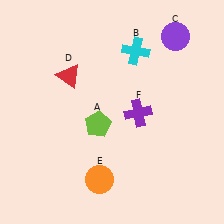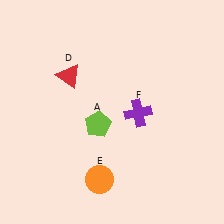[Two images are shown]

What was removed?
The purple circle (C), the cyan cross (B) were removed in Image 2.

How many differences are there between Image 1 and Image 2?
There are 2 differences between the two images.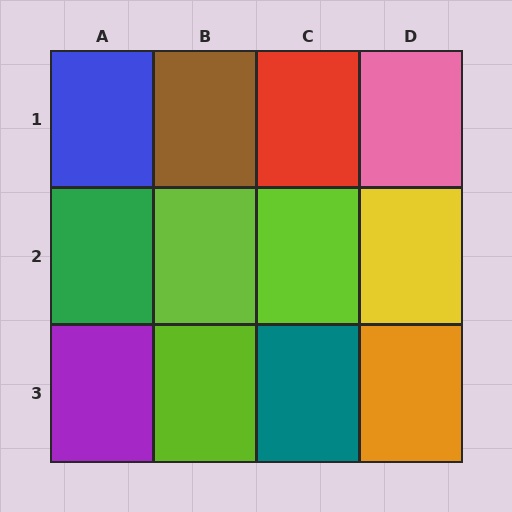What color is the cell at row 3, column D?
Orange.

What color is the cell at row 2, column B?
Lime.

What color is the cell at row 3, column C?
Teal.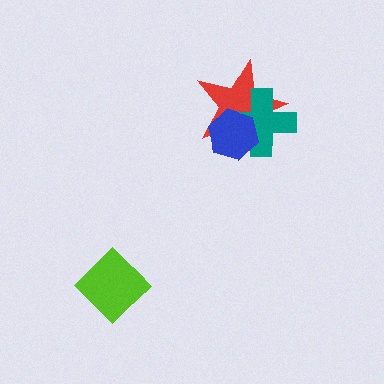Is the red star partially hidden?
Yes, it is partially covered by another shape.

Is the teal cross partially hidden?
Yes, it is partially covered by another shape.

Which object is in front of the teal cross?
The blue hexagon is in front of the teal cross.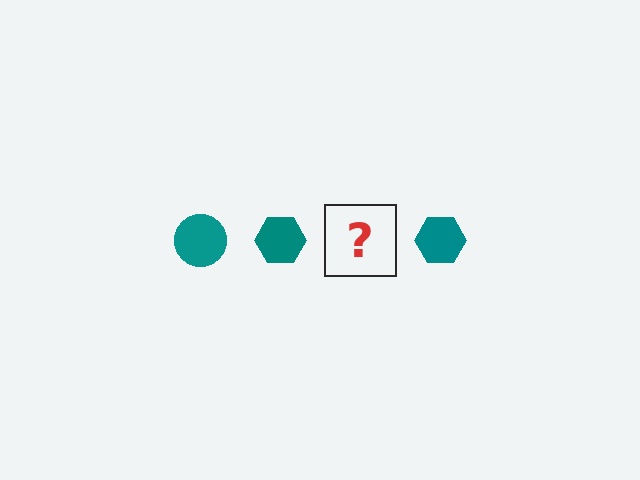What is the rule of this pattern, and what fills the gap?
The rule is that the pattern cycles through circle, hexagon shapes in teal. The gap should be filled with a teal circle.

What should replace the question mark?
The question mark should be replaced with a teal circle.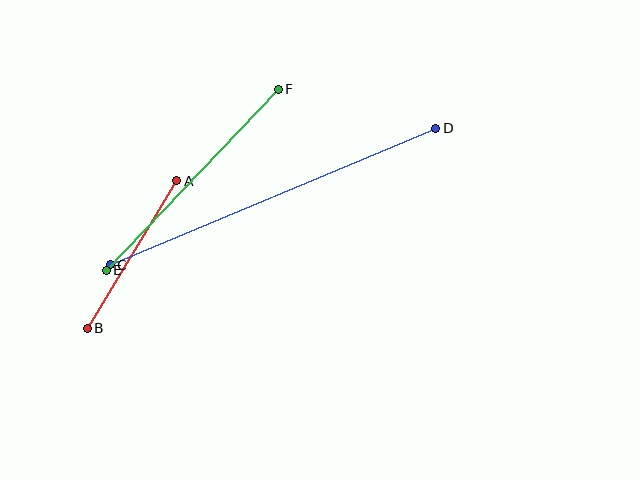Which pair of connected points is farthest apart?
Points C and D are farthest apart.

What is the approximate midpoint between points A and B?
The midpoint is at approximately (132, 255) pixels.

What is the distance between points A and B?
The distance is approximately 172 pixels.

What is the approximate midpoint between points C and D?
The midpoint is at approximately (273, 196) pixels.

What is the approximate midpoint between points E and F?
The midpoint is at approximately (192, 180) pixels.